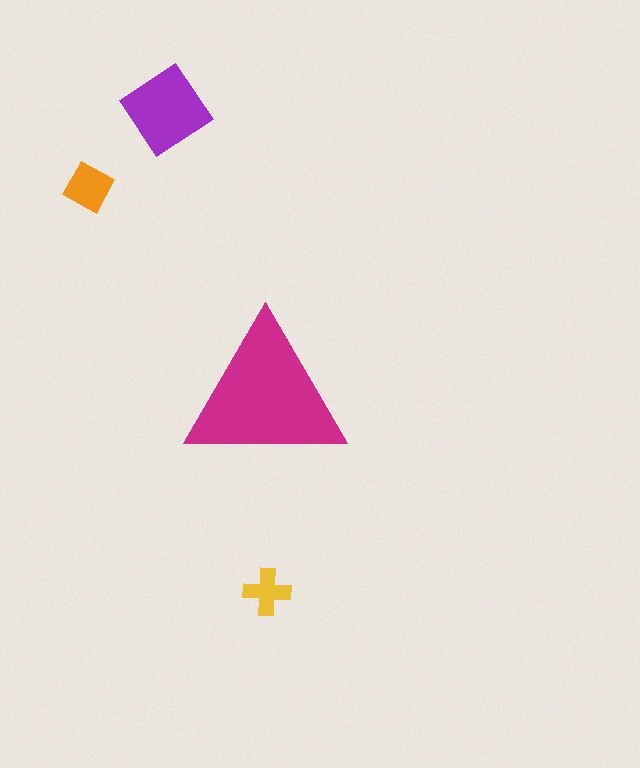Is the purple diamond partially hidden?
No, the purple diamond is fully visible.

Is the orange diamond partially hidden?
No, the orange diamond is fully visible.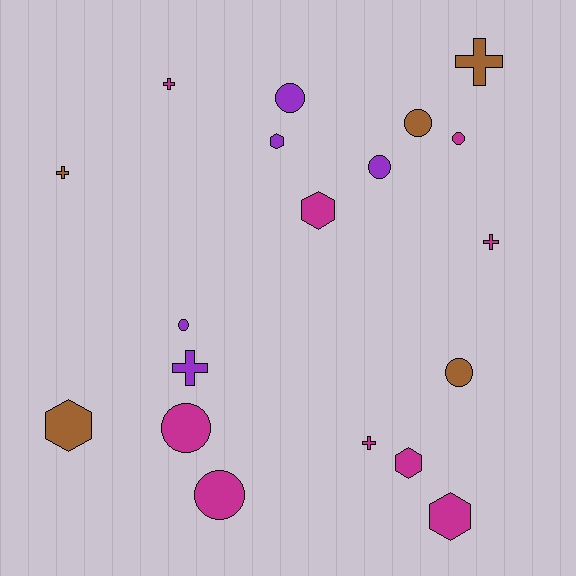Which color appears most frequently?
Magenta, with 9 objects.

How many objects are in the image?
There are 19 objects.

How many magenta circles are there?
There are 3 magenta circles.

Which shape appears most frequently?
Circle, with 8 objects.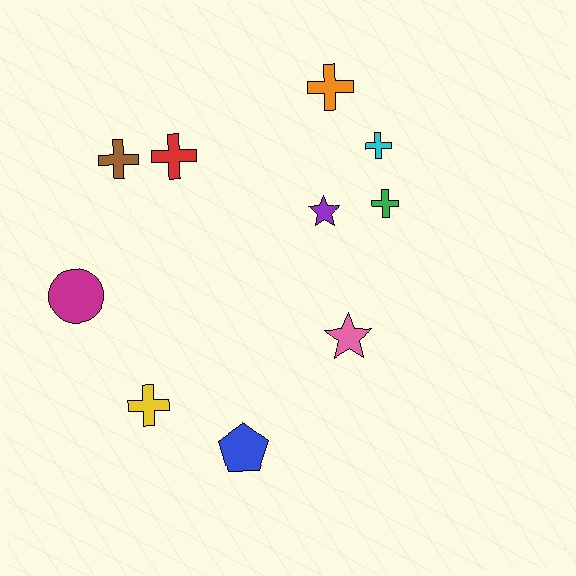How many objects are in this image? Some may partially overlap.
There are 10 objects.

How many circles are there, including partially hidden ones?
There is 1 circle.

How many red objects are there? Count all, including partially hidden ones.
There is 1 red object.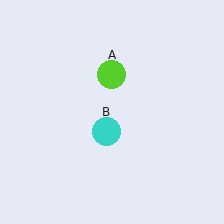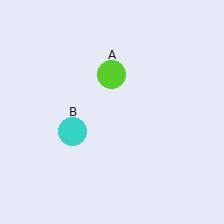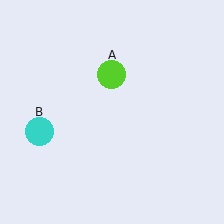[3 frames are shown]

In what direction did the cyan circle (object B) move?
The cyan circle (object B) moved left.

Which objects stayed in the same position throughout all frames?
Lime circle (object A) remained stationary.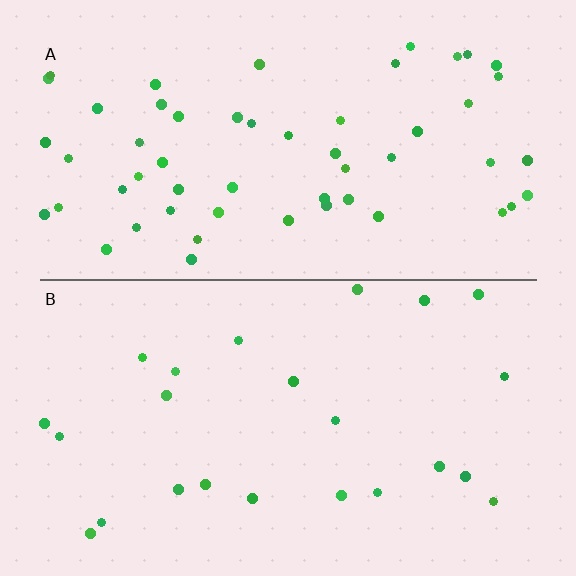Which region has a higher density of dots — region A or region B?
A (the top).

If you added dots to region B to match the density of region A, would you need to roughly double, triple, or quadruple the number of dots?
Approximately double.